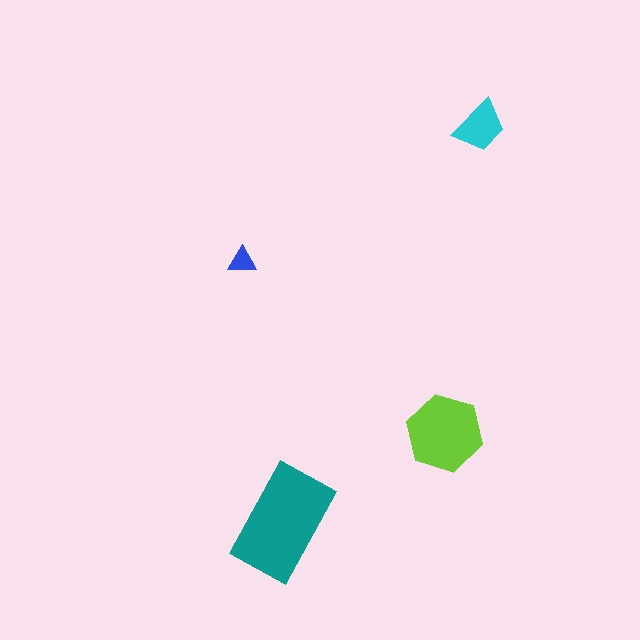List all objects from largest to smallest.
The teal rectangle, the lime hexagon, the cyan trapezoid, the blue triangle.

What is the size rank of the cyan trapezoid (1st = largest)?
3rd.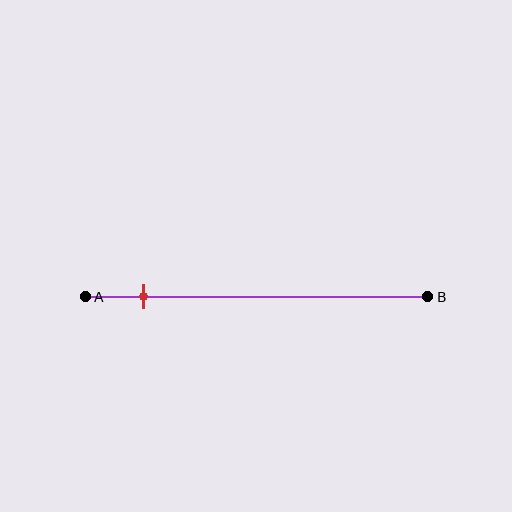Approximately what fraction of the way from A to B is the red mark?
The red mark is approximately 15% of the way from A to B.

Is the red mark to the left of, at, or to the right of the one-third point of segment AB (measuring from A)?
The red mark is to the left of the one-third point of segment AB.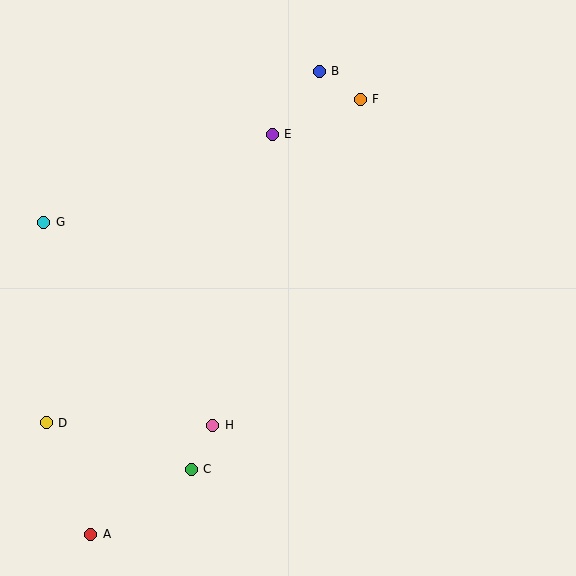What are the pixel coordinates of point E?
Point E is at (272, 134).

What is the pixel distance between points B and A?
The distance between B and A is 516 pixels.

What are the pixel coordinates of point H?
Point H is at (213, 425).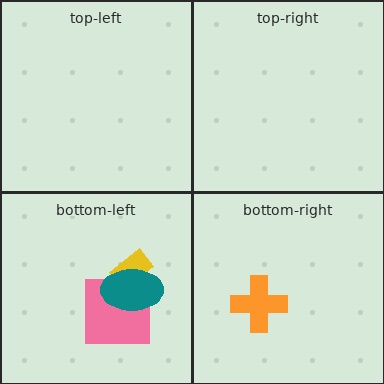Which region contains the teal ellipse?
The bottom-left region.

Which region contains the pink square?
The bottom-left region.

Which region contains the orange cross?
The bottom-right region.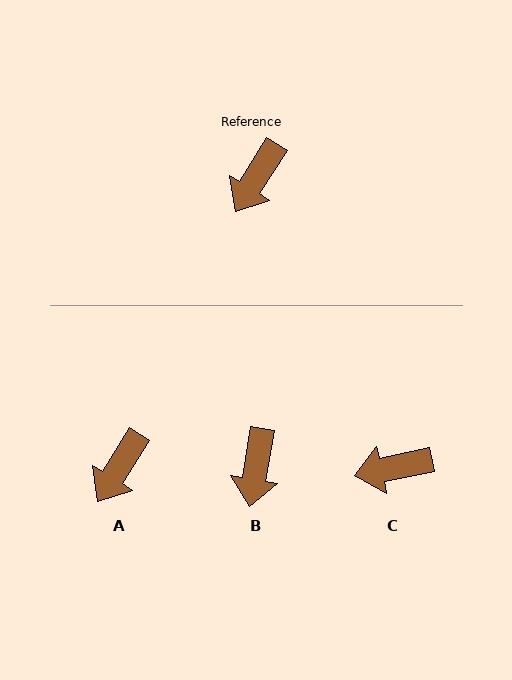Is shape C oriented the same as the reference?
No, it is off by about 46 degrees.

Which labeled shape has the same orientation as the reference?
A.